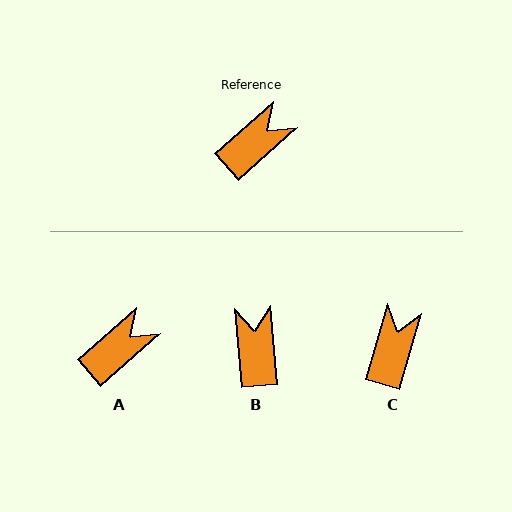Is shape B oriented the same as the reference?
No, it is off by about 53 degrees.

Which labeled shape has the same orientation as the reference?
A.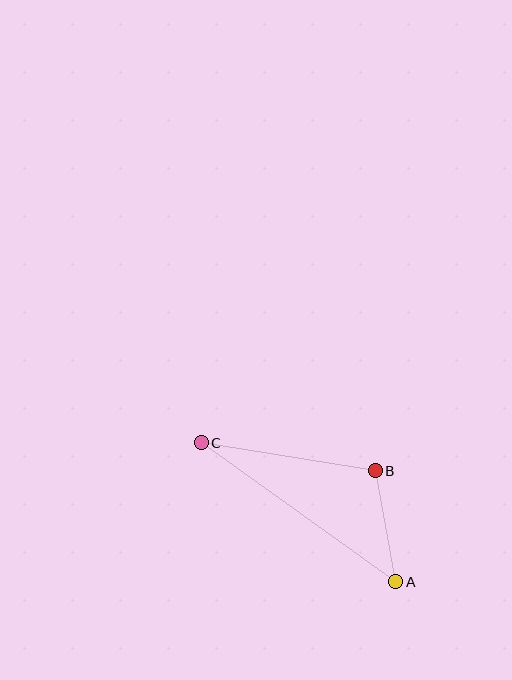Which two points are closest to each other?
Points A and B are closest to each other.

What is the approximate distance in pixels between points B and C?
The distance between B and C is approximately 176 pixels.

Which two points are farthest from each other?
Points A and C are farthest from each other.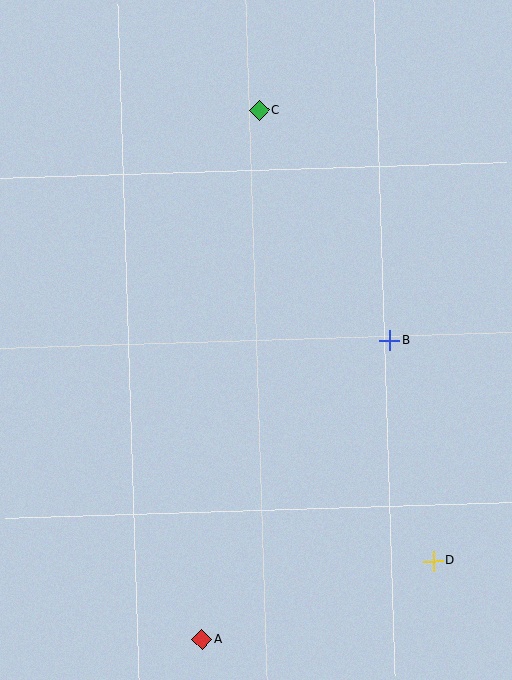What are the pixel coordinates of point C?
Point C is at (259, 111).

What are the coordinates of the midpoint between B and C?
The midpoint between B and C is at (325, 226).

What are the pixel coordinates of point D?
Point D is at (433, 561).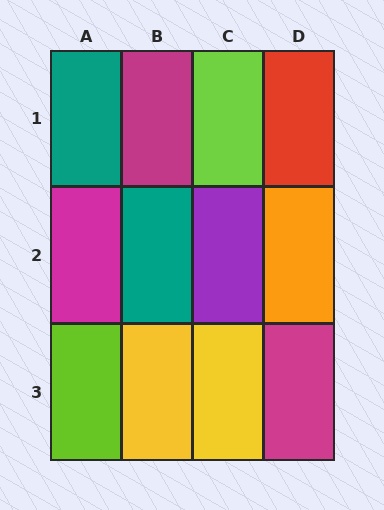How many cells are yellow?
2 cells are yellow.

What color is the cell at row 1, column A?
Teal.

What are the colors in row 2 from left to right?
Magenta, teal, purple, orange.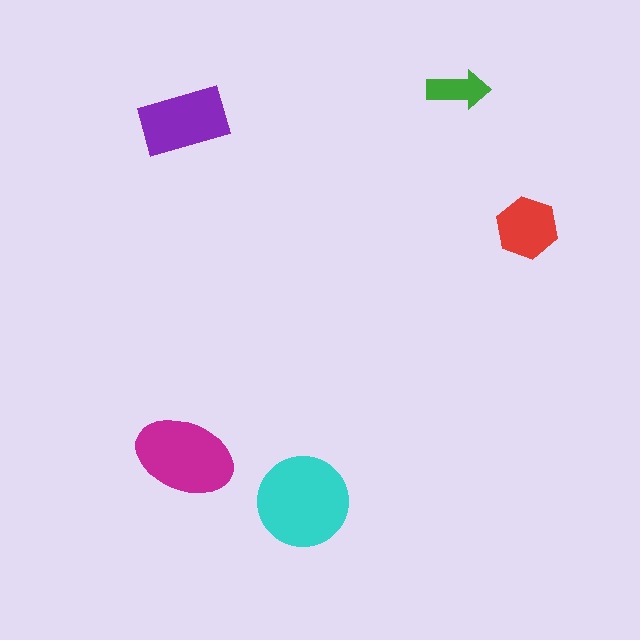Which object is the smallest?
The green arrow.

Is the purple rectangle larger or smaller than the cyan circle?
Smaller.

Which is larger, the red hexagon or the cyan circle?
The cyan circle.